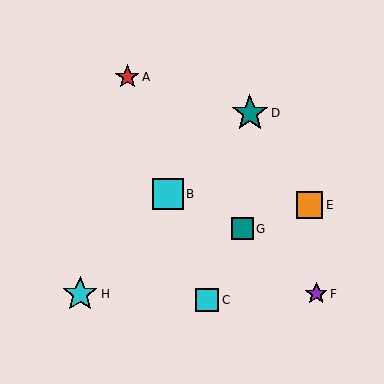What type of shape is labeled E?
Shape E is an orange square.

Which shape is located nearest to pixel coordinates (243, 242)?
The teal square (labeled G) at (242, 229) is nearest to that location.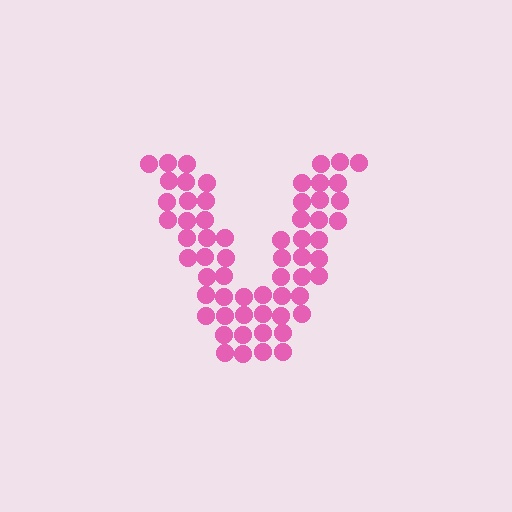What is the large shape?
The large shape is the letter V.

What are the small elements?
The small elements are circles.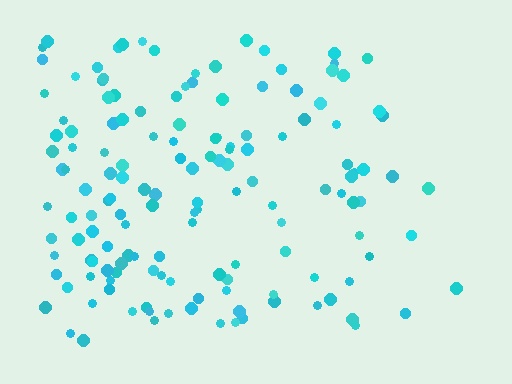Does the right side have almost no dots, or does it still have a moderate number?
Still a moderate number, just noticeably fewer than the left.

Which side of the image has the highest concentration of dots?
The left.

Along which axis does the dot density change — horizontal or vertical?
Horizontal.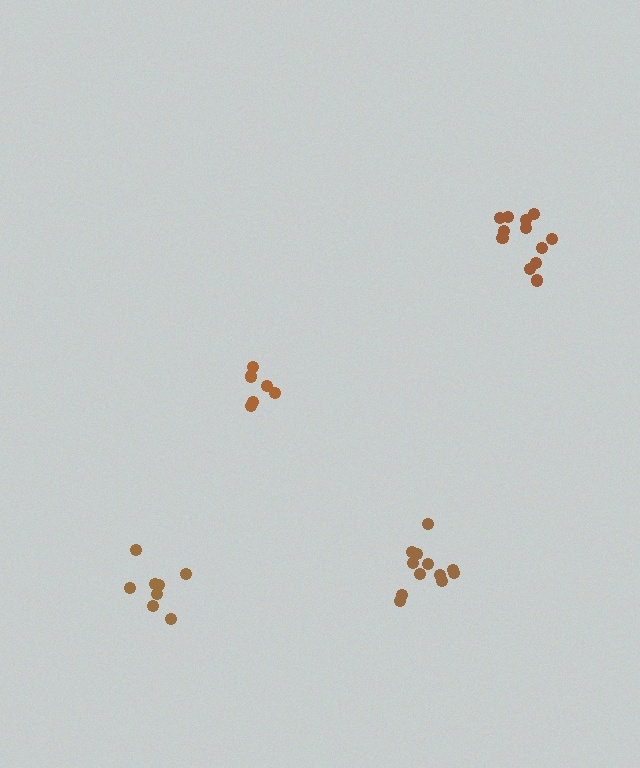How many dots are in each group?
Group 1: 8 dots, Group 2: 12 dots, Group 3: 6 dots, Group 4: 12 dots (38 total).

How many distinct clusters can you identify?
There are 4 distinct clusters.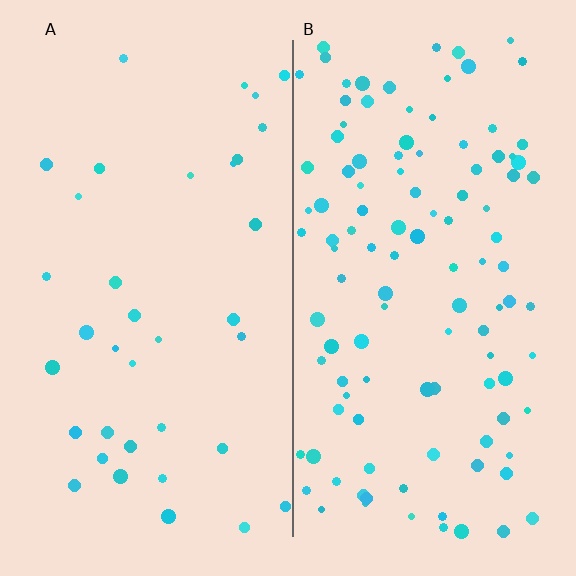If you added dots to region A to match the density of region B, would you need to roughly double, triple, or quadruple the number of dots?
Approximately triple.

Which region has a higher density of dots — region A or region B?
B (the right).